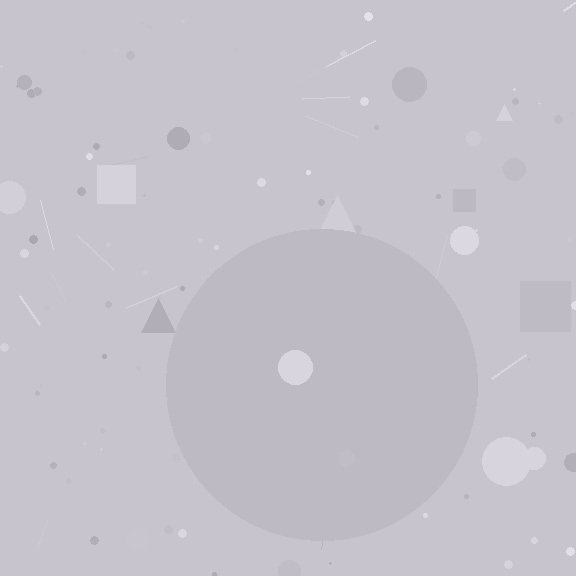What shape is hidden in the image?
A circle is hidden in the image.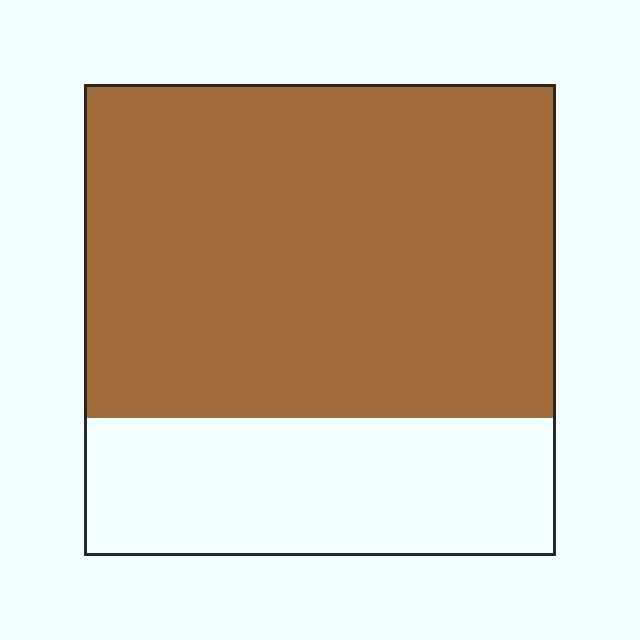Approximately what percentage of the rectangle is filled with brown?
Approximately 70%.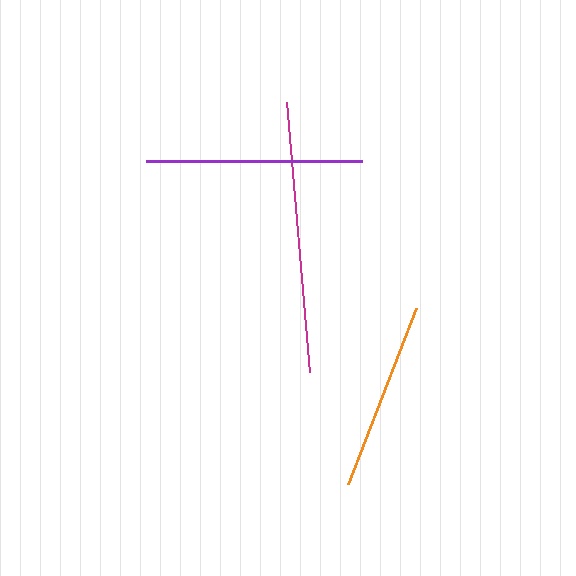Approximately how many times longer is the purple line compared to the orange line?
The purple line is approximately 1.1 times the length of the orange line.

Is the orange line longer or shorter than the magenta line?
The magenta line is longer than the orange line.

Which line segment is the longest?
The magenta line is the longest at approximately 272 pixels.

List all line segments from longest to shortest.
From longest to shortest: magenta, purple, orange.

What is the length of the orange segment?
The orange segment is approximately 188 pixels long.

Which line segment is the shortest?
The orange line is the shortest at approximately 188 pixels.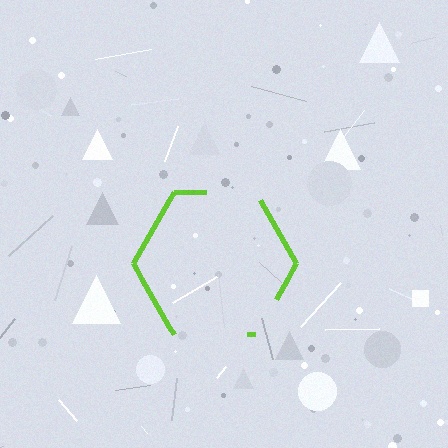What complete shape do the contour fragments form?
The contour fragments form a hexagon.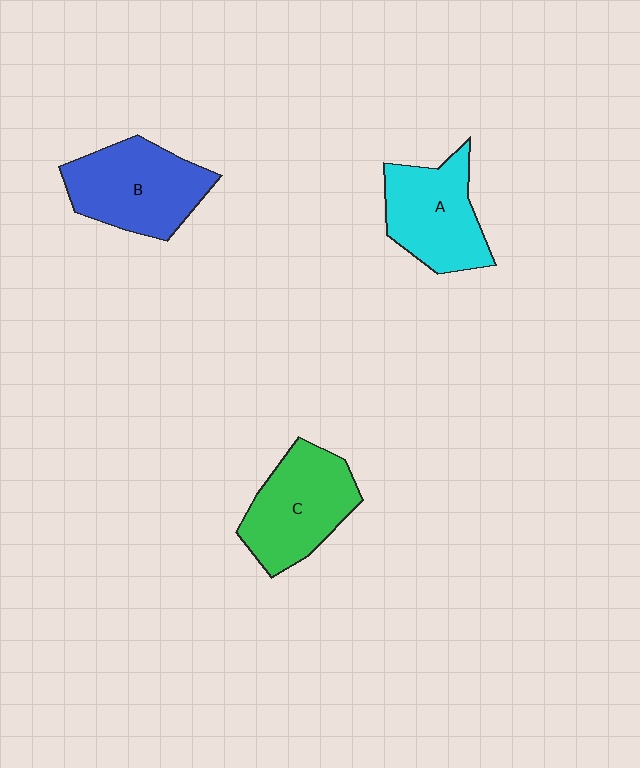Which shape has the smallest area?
Shape A (cyan).